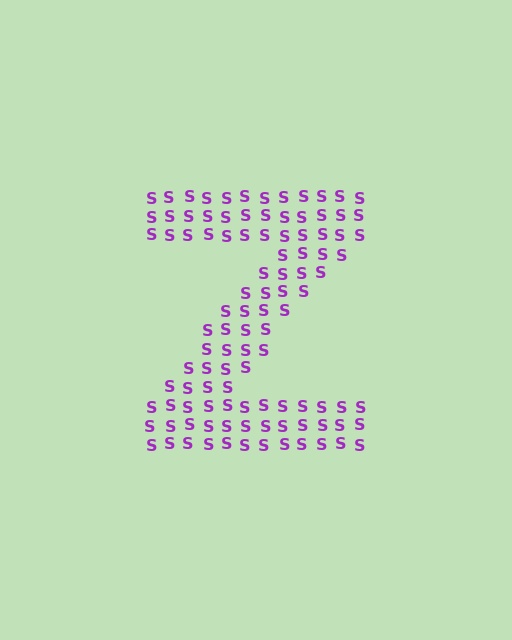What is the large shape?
The large shape is the letter Z.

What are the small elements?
The small elements are letter S's.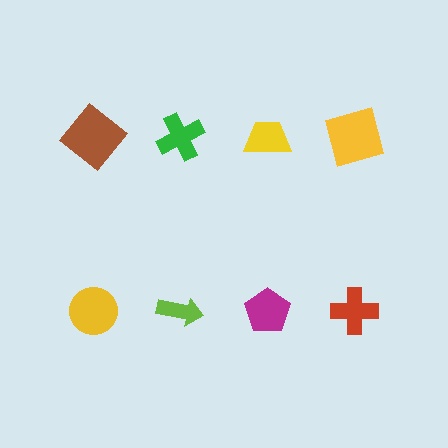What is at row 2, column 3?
A magenta pentagon.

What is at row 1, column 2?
A green cross.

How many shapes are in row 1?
4 shapes.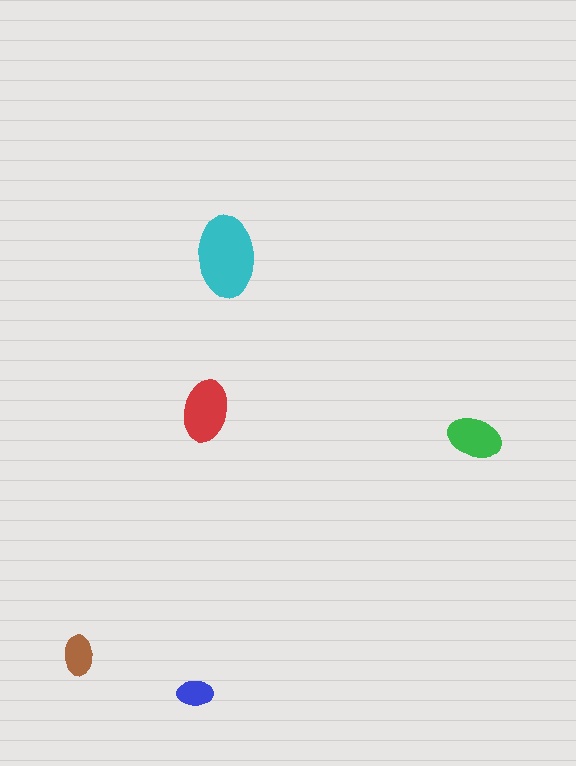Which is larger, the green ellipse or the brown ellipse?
The green one.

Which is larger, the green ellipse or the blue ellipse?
The green one.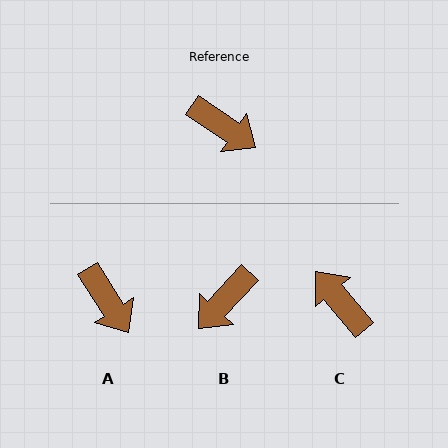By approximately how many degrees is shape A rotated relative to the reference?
Approximately 23 degrees clockwise.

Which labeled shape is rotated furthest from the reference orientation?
C, about 164 degrees away.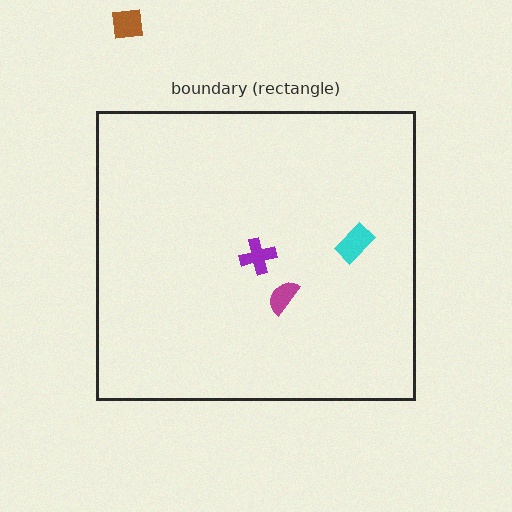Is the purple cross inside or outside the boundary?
Inside.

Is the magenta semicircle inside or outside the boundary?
Inside.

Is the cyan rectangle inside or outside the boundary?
Inside.